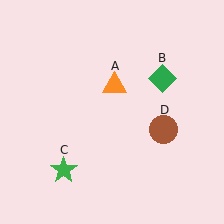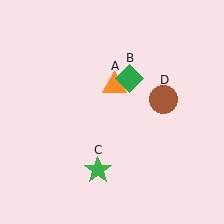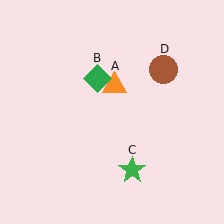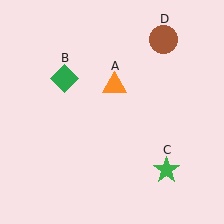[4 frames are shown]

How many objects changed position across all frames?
3 objects changed position: green diamond (object B), green star (object C), brown circle (object D).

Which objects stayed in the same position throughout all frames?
Orange triangle (object A) remained stationary.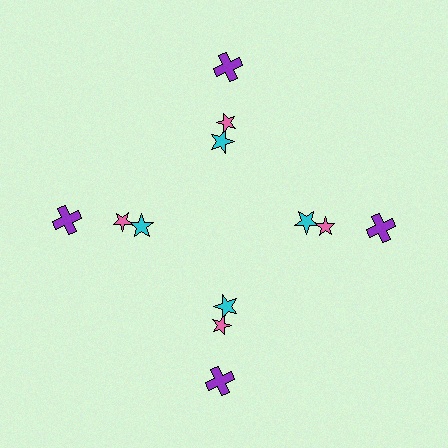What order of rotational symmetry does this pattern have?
This pattern has 4-fold rotational symmetry.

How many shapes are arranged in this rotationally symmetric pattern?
There are 12 shapes, arranged in 4 groups of 3.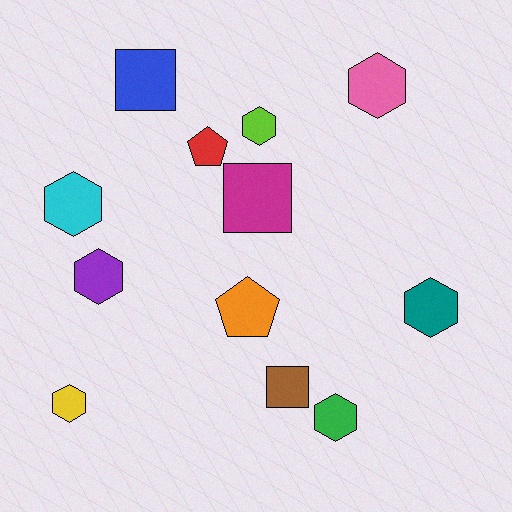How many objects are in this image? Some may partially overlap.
There are 12 objects.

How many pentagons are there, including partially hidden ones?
There are 2 pentagons.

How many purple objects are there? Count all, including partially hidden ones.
There is 1 purple object.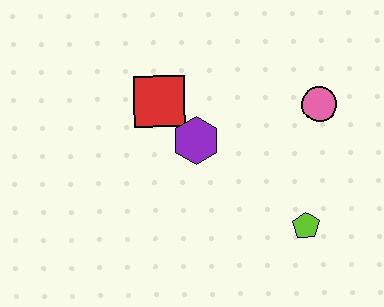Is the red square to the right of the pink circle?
No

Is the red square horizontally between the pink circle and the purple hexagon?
No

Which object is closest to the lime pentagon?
The pink circle is closest to the lime pentagon.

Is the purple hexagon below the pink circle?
Yes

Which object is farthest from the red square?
The lime pentagon is farthest from the red square.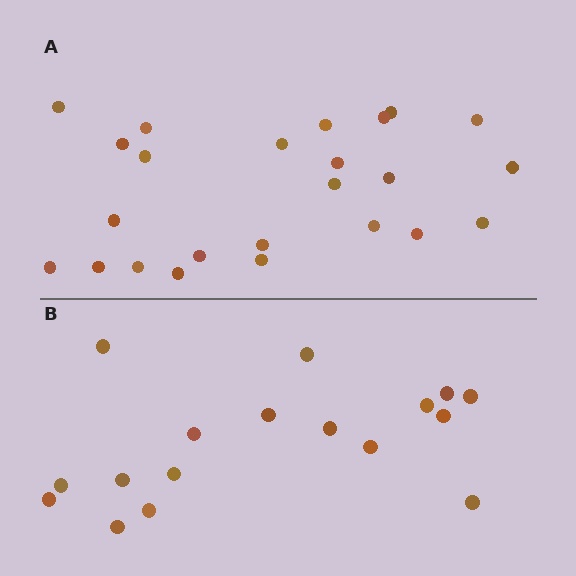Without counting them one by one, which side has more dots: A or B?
Region A (the top region) has more dots.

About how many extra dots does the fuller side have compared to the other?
Region A has roughly 8 or so more dots than region B.